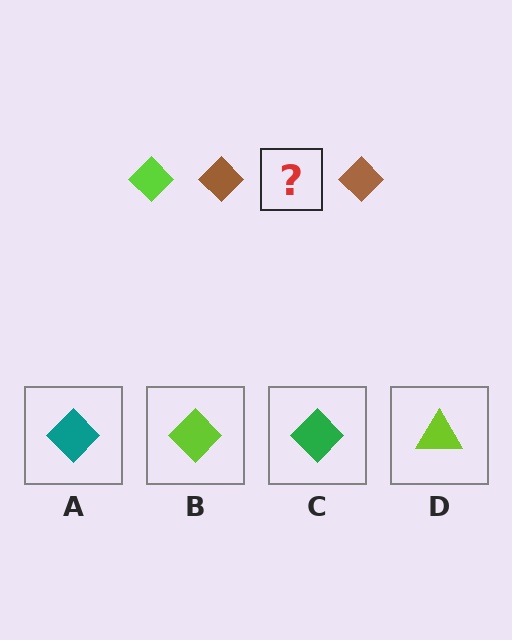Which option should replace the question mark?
Option B.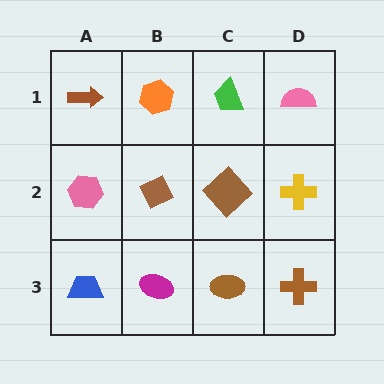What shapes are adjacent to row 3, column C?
A brown diamond (row 2, column C), a magenta ellipse (row 3, column B), a brown cross (row 3, column D).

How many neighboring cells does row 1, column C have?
3.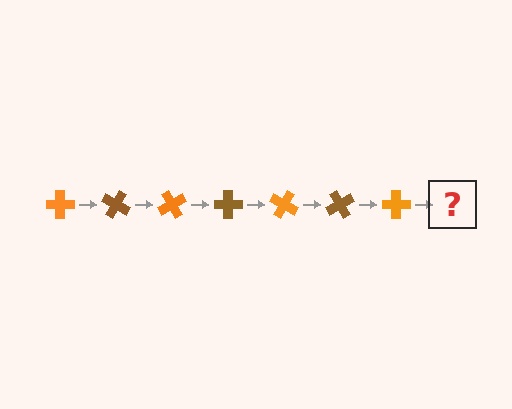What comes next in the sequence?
The next element should be a brown cross, rotated 210 degrees from the start.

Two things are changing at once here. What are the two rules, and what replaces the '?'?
The two rules are that it rotates 30 degrees each step and the color cycles through orange and brown. The '?' should be a brown cross, rotated 210 degrees from the start.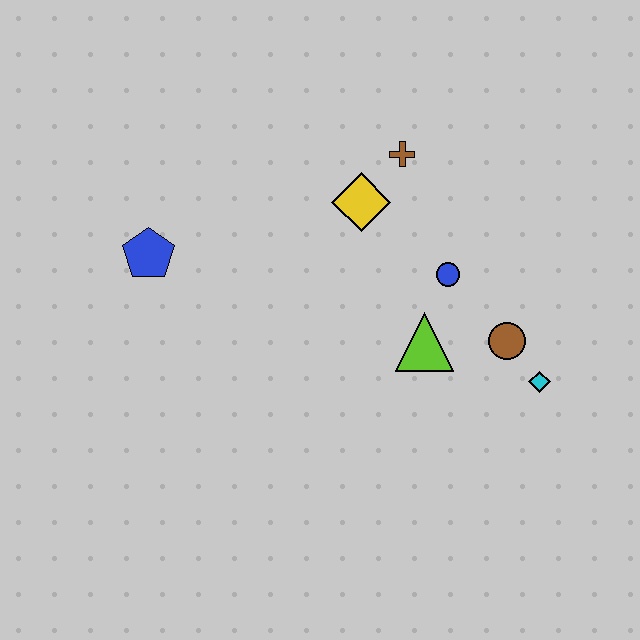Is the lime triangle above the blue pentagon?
No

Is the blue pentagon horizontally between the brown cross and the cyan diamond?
No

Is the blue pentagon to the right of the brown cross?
No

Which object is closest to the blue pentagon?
The yellow diamond is closest to the blue pentagon.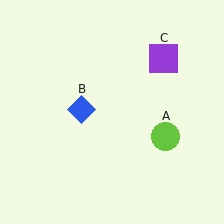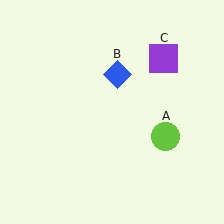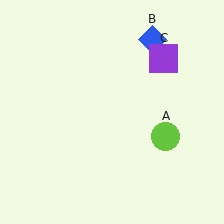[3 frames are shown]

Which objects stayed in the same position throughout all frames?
Lime circle (object A) and purple square (object C) remained stationary.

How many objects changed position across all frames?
1 object changed position: blue diamond (object B).